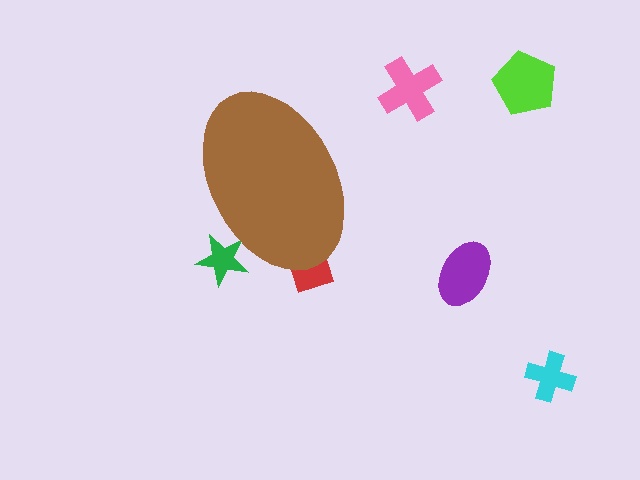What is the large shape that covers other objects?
A brown ellipse.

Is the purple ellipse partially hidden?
No, the purple ellipse is fully visible.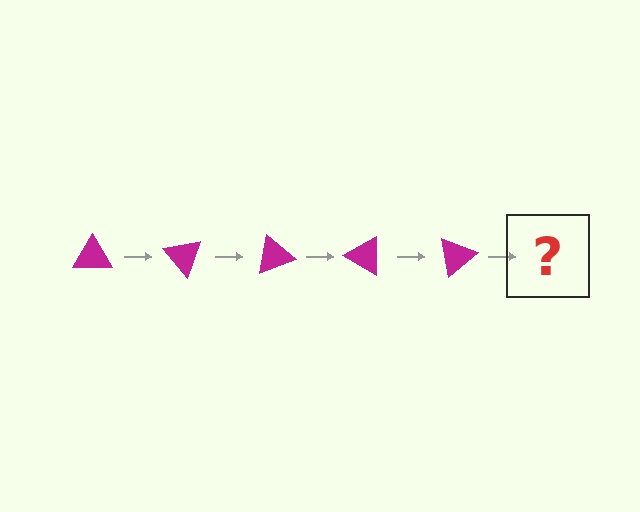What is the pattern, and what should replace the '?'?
The pattern is that the triangle rotates 50 degrees each step. The '?' should be a magenta triangle rotated 250 degrees.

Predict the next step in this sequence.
The next step is a magenta triangle rotated 250 degrees.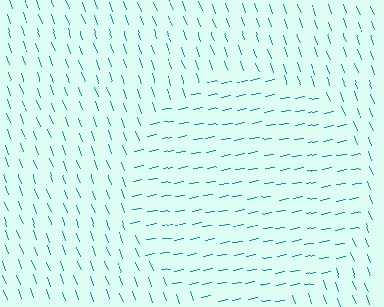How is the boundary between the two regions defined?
The boundary is defined purely by a change in line orientation (approximately 79 degrees difference). All lines are the same color and thickness.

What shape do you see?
I see a circle.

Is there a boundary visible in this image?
Yes, there is a texture boundary formed by a change in line orientation.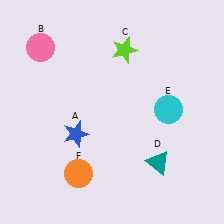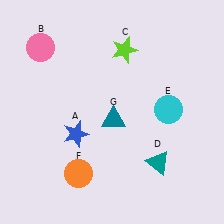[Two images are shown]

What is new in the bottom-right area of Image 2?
A teal triangle (G) was added in the bottom-right area of Image 2.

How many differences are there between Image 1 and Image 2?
There is 1 difference between the two images.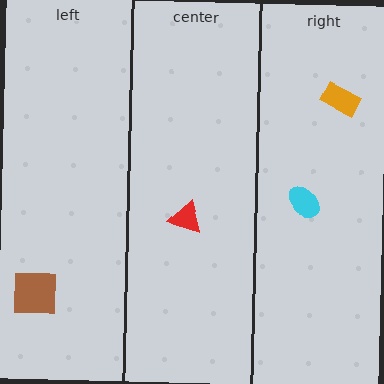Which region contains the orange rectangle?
The right region.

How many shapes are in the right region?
2.